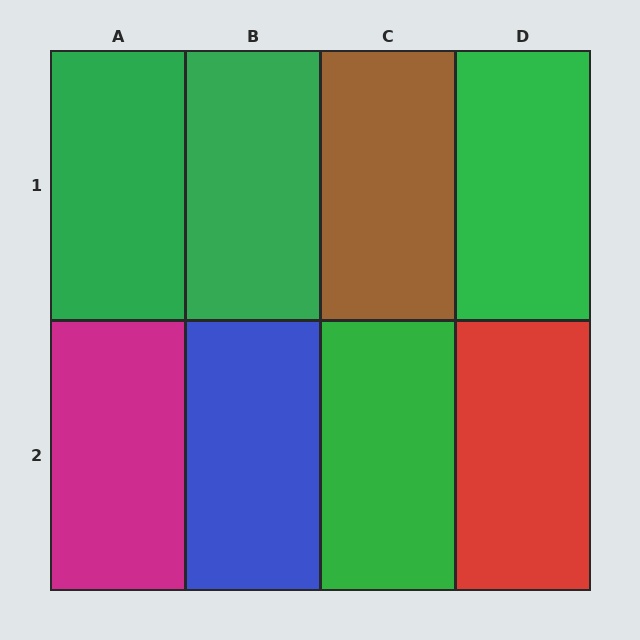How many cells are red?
1 cell is red.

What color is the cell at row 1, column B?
Green.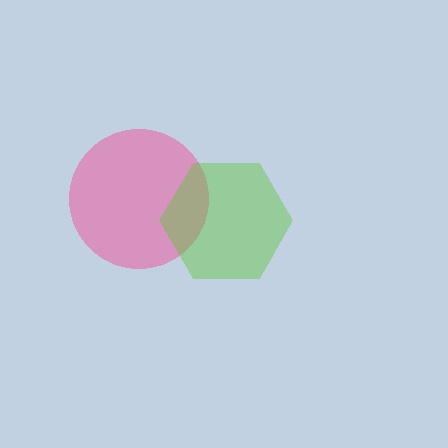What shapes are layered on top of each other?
The layered shapes are: a pink circle, a lime hexagon.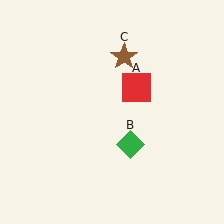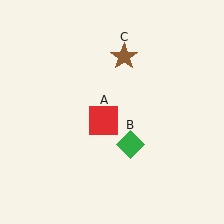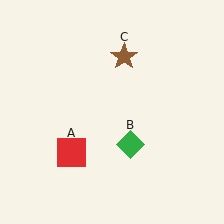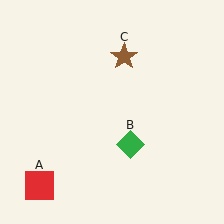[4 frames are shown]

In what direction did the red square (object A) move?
The red square (object A) moved down and to the left.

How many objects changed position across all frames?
1 object changed position: red square (object A).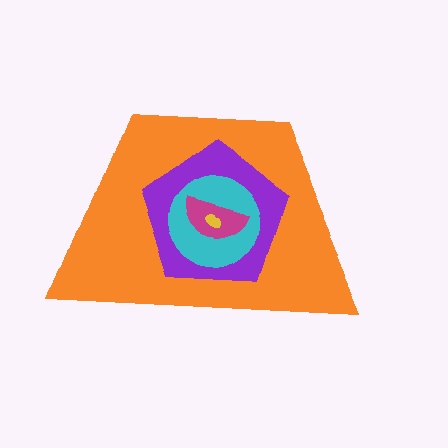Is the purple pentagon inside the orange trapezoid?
Yes.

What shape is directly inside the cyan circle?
The magenta semicircle.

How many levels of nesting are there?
5.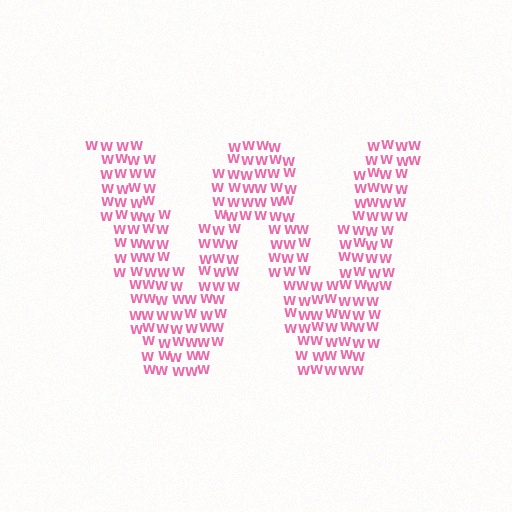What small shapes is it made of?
It is made of small letter W's.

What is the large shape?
The large shape is the letter W.